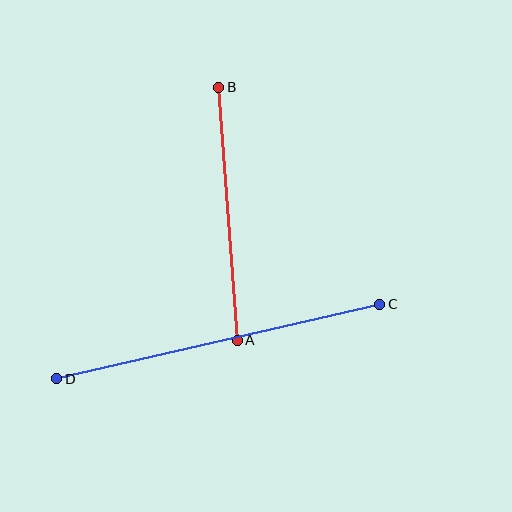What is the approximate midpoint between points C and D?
The midpoint is at approximately (218, 341) pixels.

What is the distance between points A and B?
The distance is approximately 254 pixels.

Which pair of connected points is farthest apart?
Points C and D are farthest apart.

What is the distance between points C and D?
The distance is approximately 332 pixels.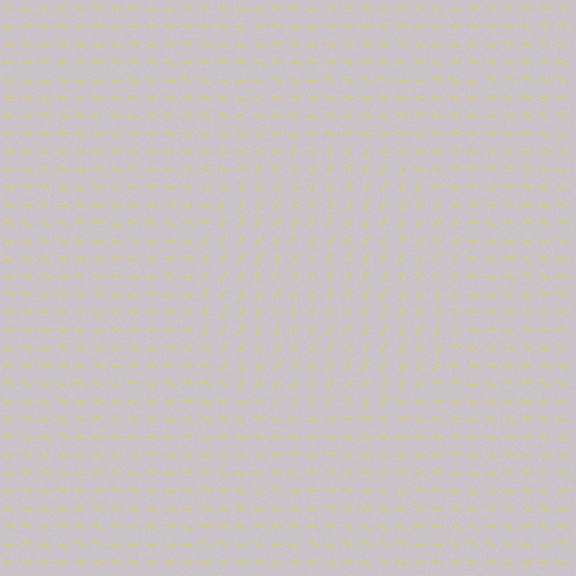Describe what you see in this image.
The image is filled with small yellow line segments. A circle region in the image has lines oriented differently from the surrounding lines, creating a visible texture boundary.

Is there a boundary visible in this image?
Yes, there is a texture boundary formed by a change in line orientation.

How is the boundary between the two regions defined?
The boundary is defined purely by a change in line orientation (approximately 78 degrees difference). All lines are the same color and thickness.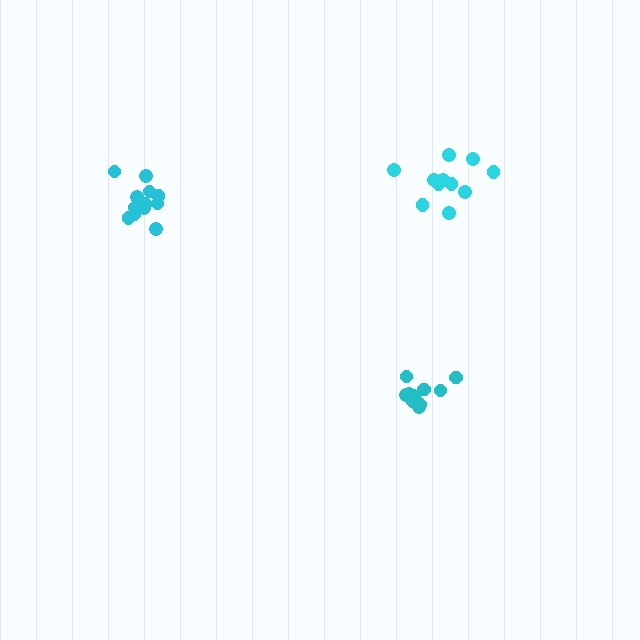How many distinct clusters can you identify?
There are 3 distinct clusters.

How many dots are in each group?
Group 1: 11 dots, Group 2: 12 dots, Group 3: 11 dots (34 total).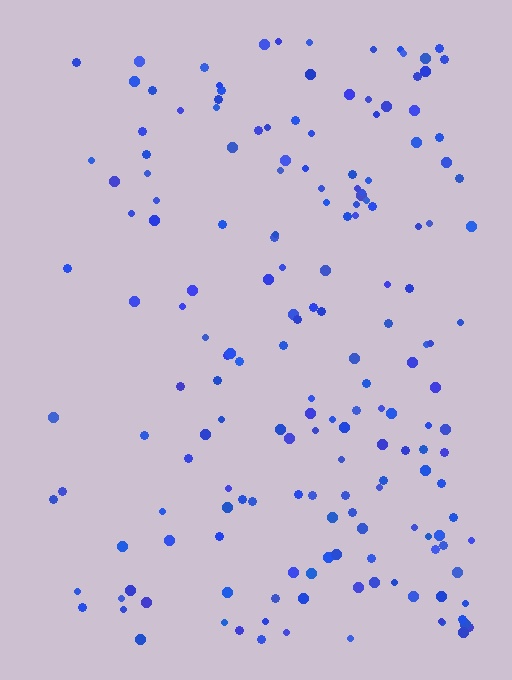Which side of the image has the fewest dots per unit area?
The left.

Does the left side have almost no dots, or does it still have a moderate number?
Still a moderate number, just noticeably fewer than the right.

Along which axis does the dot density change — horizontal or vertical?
Horizontal.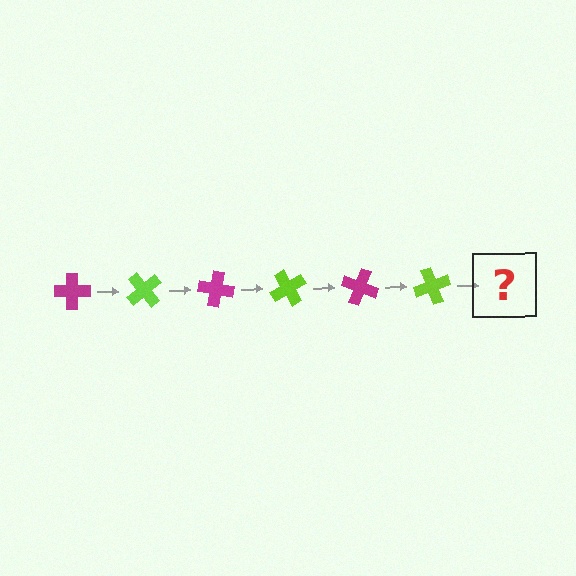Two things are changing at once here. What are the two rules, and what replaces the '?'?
The two rules are that it rotates 50 degrees each step and the color cycles through magenta and lime. The '?' should be a magenta cross, rotated 300 degrees from the start.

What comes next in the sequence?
The next element should be a magenta cross, rotated 300 degrees from the start.